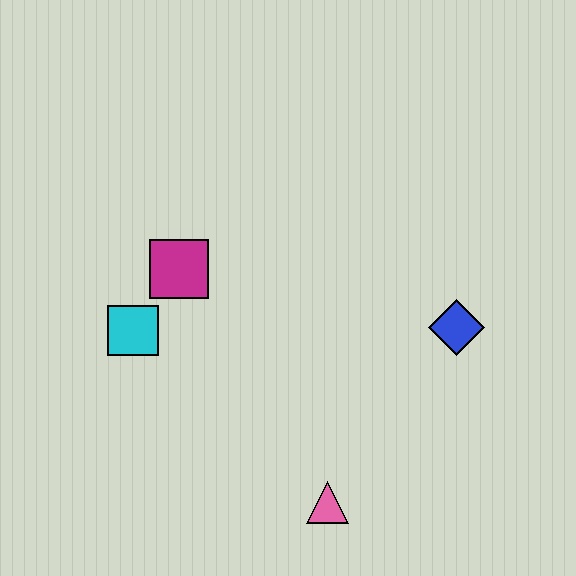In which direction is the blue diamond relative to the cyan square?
The blue diamond is to the right of the cyan square.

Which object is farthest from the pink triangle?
The magenta square is farthest from the pink triangle.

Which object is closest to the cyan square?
The magenta square is closest to the cyan square.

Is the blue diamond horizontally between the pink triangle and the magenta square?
No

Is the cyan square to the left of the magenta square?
Yes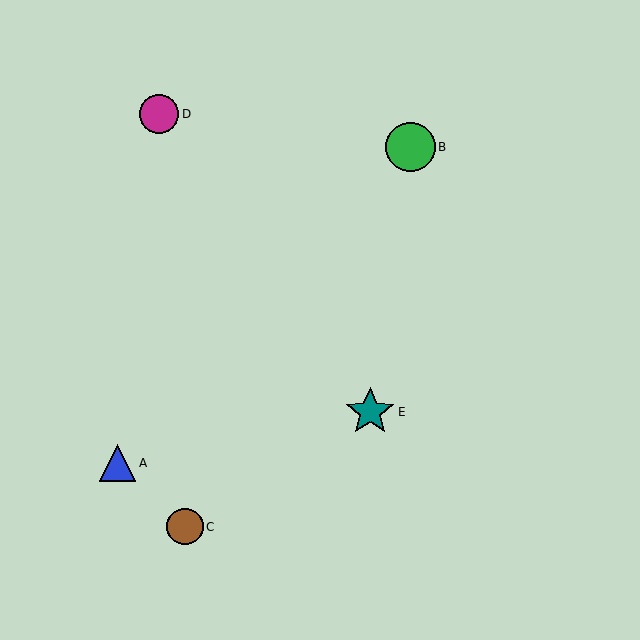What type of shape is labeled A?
Shape A is a blue triangle.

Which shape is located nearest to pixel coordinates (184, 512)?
The brown circle (labeled C) at (185, 527) is nearest to that location.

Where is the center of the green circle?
The center of the green circle is at (410, 147).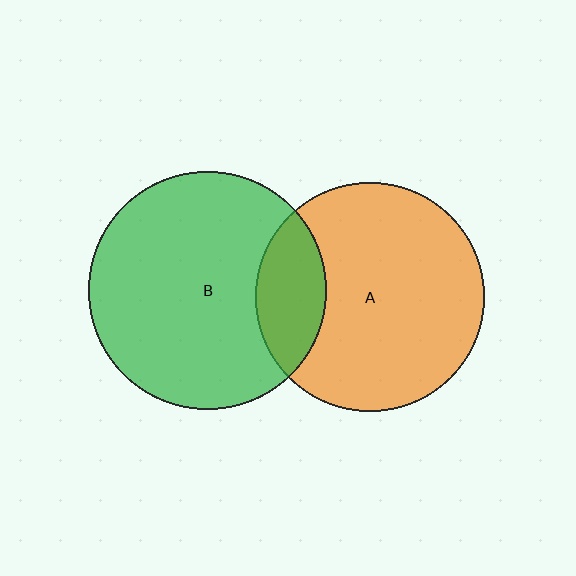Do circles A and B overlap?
Yes.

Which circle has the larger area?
Circle B (green).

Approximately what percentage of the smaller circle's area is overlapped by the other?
Approximately 20%.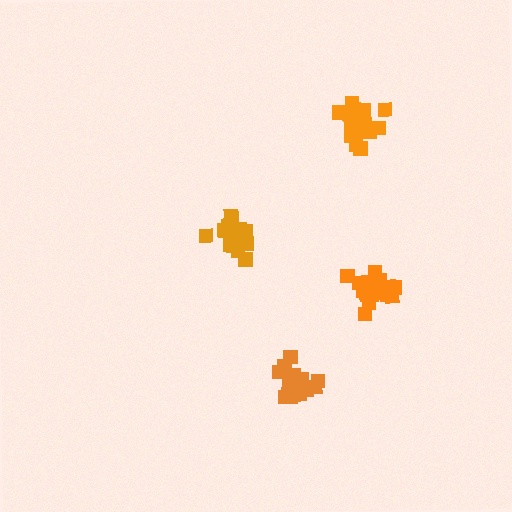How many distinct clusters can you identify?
There are 4 distinct clusters.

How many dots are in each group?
Group 1: 20 dots, Group 2: 18 dots, Group 3: 19 dots, Group 4: 16 dots (73 total).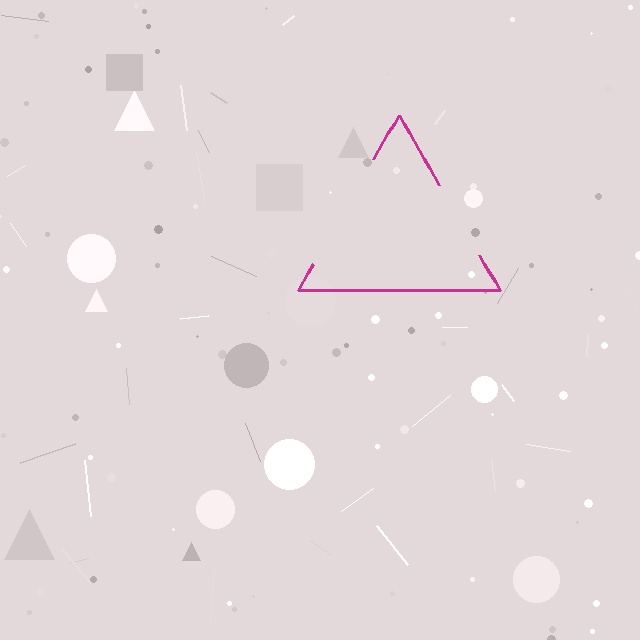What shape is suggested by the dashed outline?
The dashed outline suggests a triangle.